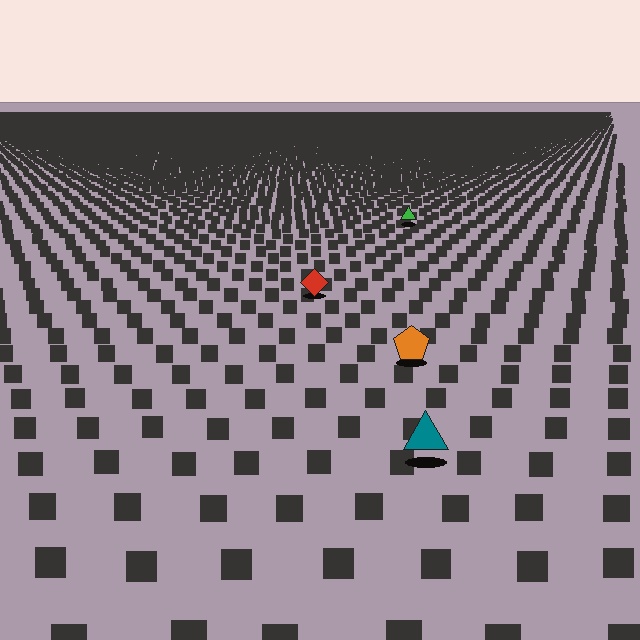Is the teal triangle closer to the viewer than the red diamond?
Yes. The teal triangle is closer — you can tell from the texture gradient: the ground texture is coarser near it.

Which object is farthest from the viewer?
The green triangle is farthest from the viewer. It appears smaller and the ground texture around it is denser.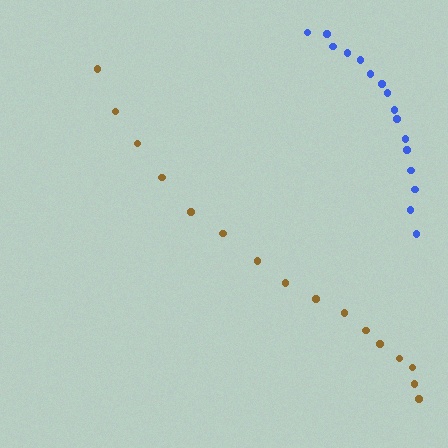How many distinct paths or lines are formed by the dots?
There are 2 distinct paths.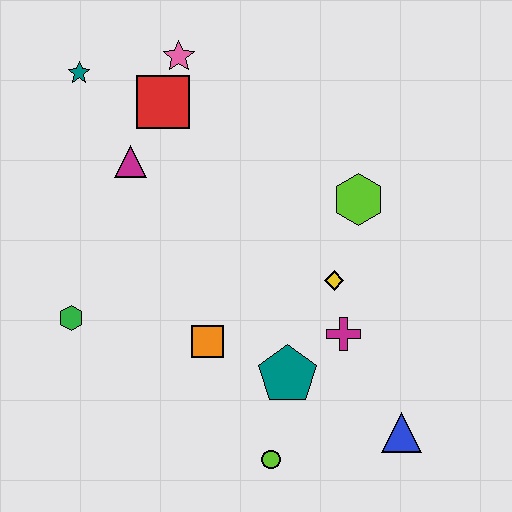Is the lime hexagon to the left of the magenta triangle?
No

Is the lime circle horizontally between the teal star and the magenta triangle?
No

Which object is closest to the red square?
The pink star is closest to the red square.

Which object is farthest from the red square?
The blue triangle is farthest from the red square.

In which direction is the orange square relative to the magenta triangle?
The orange square is below the magenta triangle.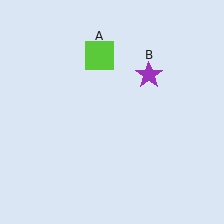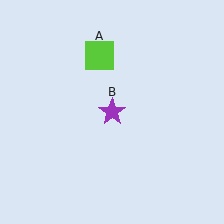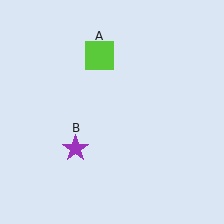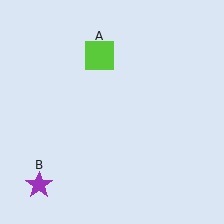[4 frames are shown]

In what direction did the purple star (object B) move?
The purple star (object B) moved down and to the left.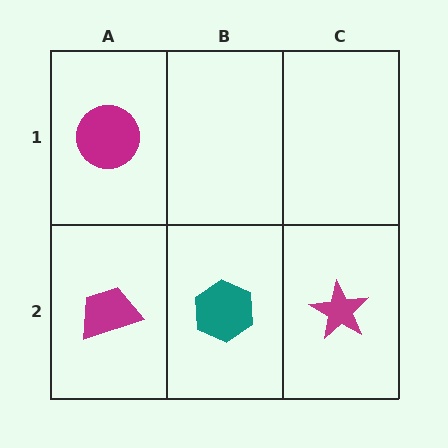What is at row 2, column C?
A magenta star.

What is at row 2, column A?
A magenta trapezoid.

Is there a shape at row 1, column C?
No, that cell is empty.